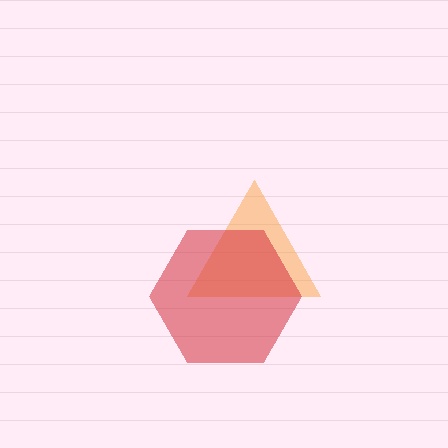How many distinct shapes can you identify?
There are 2 distinct shapes: an orange triangle, a red hexagon.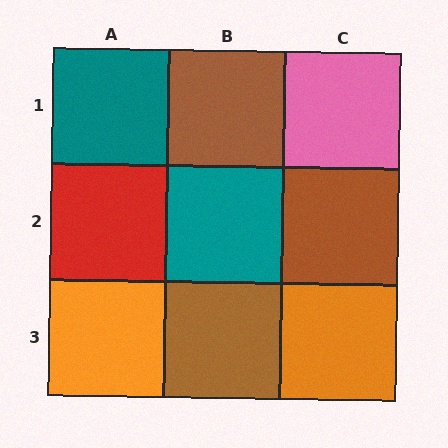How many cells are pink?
1 cell is pink.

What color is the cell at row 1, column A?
Teal.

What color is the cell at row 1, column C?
Pink.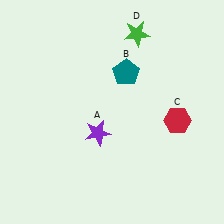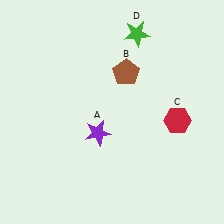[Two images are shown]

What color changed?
The pentagon (B) changed from teal in Image 1 to brown in Image 2.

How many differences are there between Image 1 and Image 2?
There is 1 difference between the two images.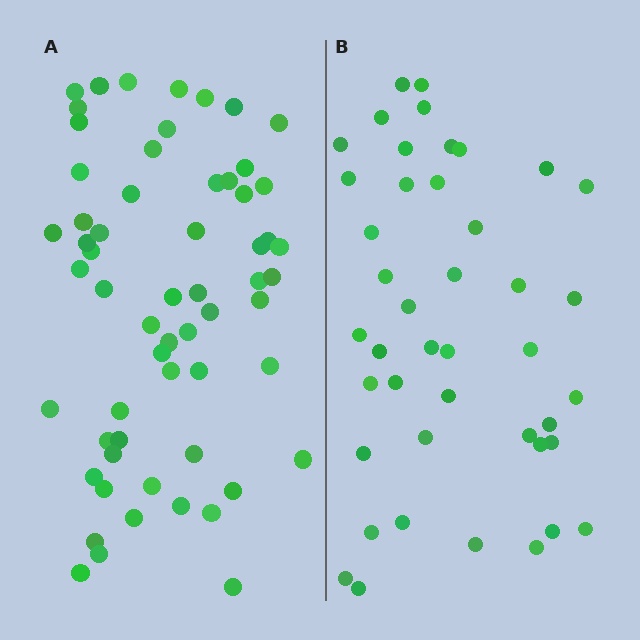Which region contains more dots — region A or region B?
Region A (the left region) has more dots.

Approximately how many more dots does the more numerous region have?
Region A has approximately 15 more dots than region B.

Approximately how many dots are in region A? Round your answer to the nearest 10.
About 60 dots.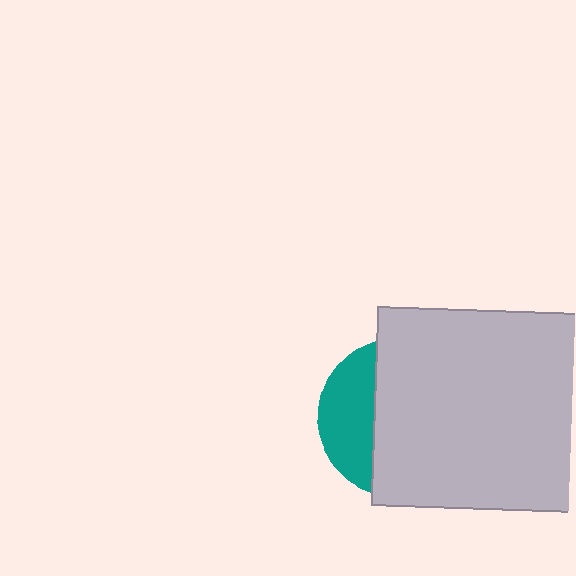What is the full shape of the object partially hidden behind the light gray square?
The partially hidden object is a teal circle.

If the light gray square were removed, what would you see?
You would see the complete teal circle.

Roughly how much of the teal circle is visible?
A small part of it is visible (roughly 32%).